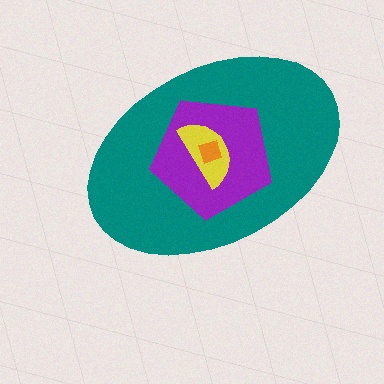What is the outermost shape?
The teal ellipse.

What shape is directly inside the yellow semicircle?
The orange diamond.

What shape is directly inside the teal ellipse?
The purple pentagon.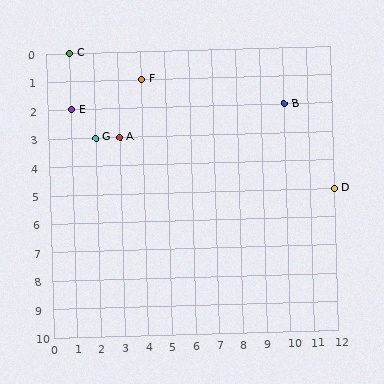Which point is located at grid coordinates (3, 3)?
Point A is at (3, 3).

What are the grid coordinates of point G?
Point G is at grid coordinates (2, 3).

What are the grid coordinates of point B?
Point B is at grid coordinates (10, 2).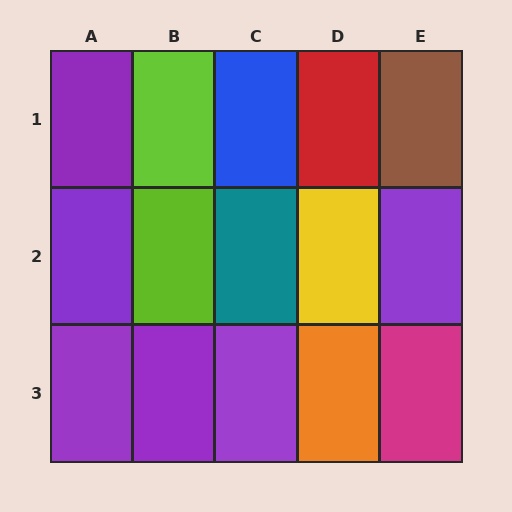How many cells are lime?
2 cells are lime.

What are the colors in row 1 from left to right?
Purple, lime, blue, red, brown.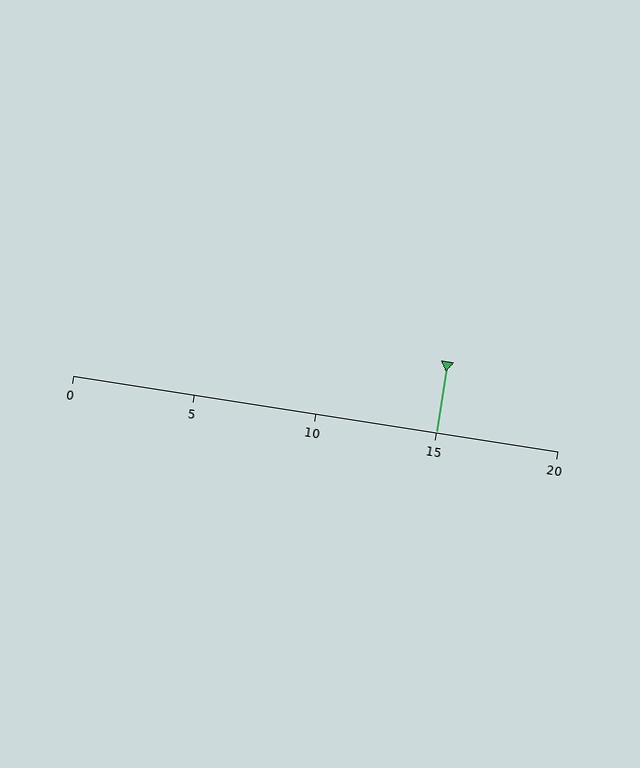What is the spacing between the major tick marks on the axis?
The major ticks are spaced 5 apart.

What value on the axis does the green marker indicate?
The marker indicates approximately 15.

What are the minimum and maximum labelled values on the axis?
The axis runs from 0 to 20.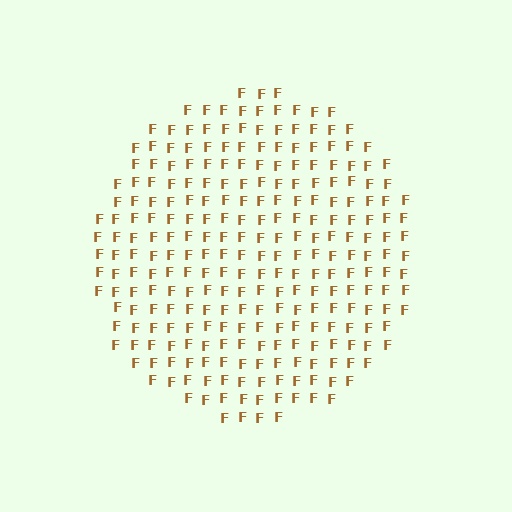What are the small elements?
The small elements are letter F's.